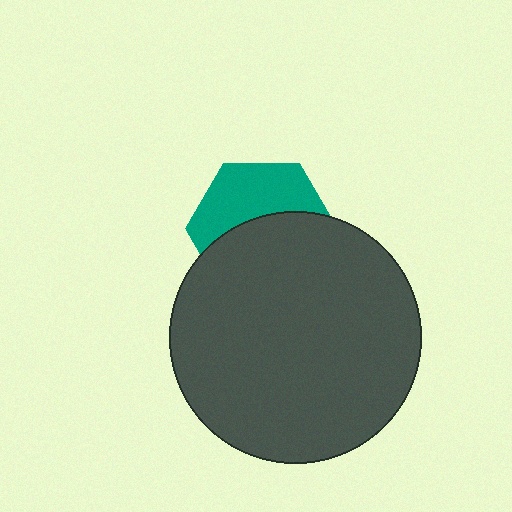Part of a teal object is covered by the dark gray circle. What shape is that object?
It is a hexagon.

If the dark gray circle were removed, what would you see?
You would see the complete teal hexagon.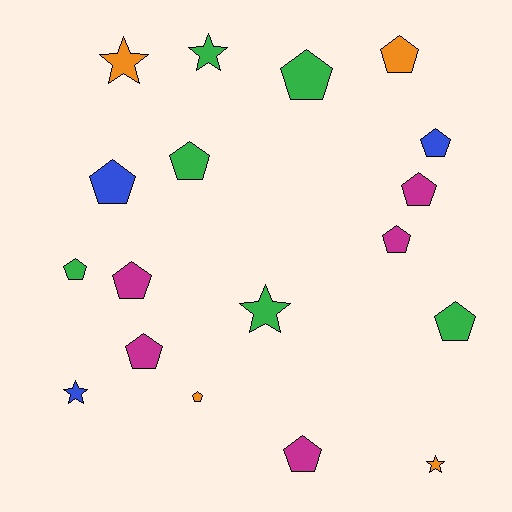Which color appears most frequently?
Green, with 6 objects.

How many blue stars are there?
There is 1 blue star.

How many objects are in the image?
There are 18 objects.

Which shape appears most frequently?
Pentagon, with 13 objects.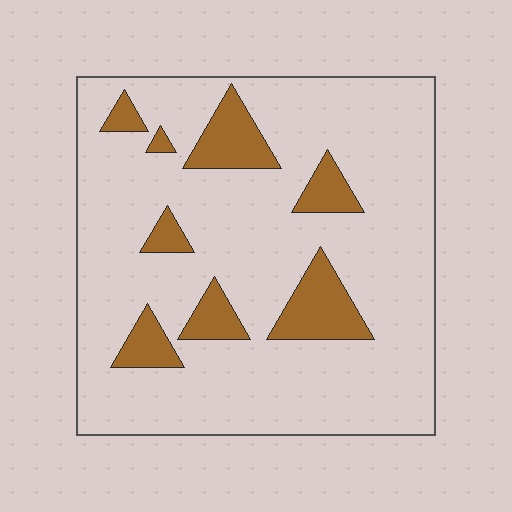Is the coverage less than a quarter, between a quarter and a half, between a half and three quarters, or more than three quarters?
Less than a quarter.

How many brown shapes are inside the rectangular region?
8.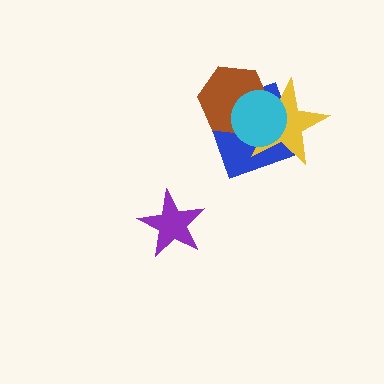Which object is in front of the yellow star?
The cyan circle is in front of the yellow star.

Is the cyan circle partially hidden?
No, no other shape covers it.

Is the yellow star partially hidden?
Yes, it is partially covered by another shape.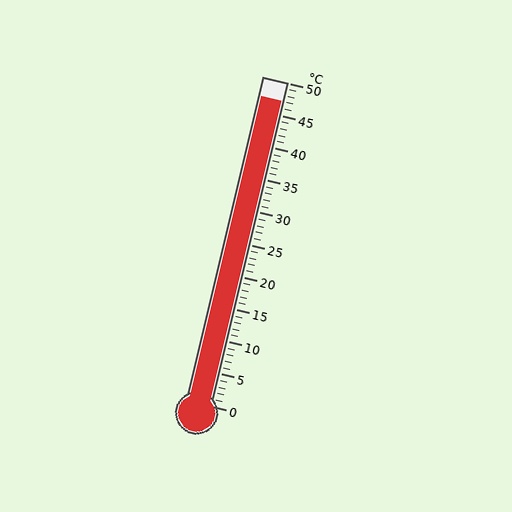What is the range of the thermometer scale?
The thermometer scale ranges from 0°C to 50°C.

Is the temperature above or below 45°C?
The temperature is above 45°C.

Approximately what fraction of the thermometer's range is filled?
The thermometer is filled to approximately 95% of its range.